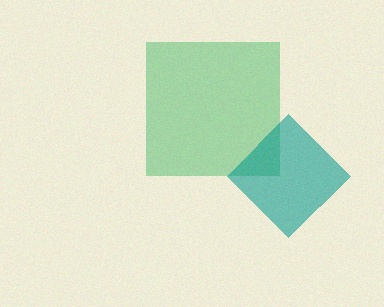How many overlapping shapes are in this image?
There are 2 overlapping shapes in the image.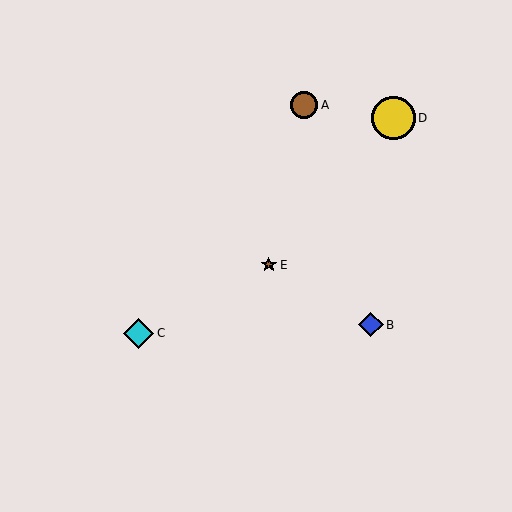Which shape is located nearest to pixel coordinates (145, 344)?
The cyan diamond (labeled C) at (139, 333) is nearest to that location.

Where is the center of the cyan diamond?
The center of the cyan diamond is at (139, 333).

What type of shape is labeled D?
Shape D is a yellow circle.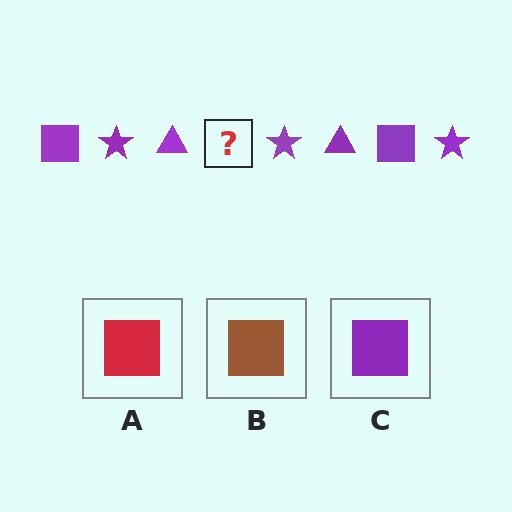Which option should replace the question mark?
Option C.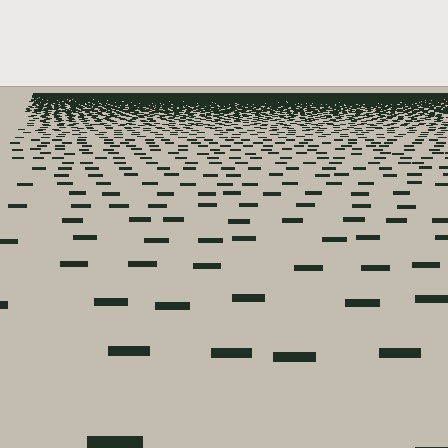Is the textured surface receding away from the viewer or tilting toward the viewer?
The surface is receding away from the viewer. Texture elements get smaller and denser toward the top.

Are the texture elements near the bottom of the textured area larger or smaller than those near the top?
Larger. Near the bottom, elements are closer to the viewer and appear at a bigger on-screen size.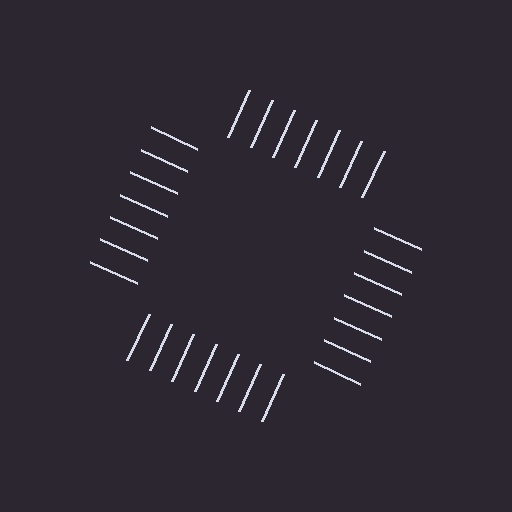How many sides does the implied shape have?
4 sides — the line-ends trace a square.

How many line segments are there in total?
28 — 7 along each of the 4 edges.